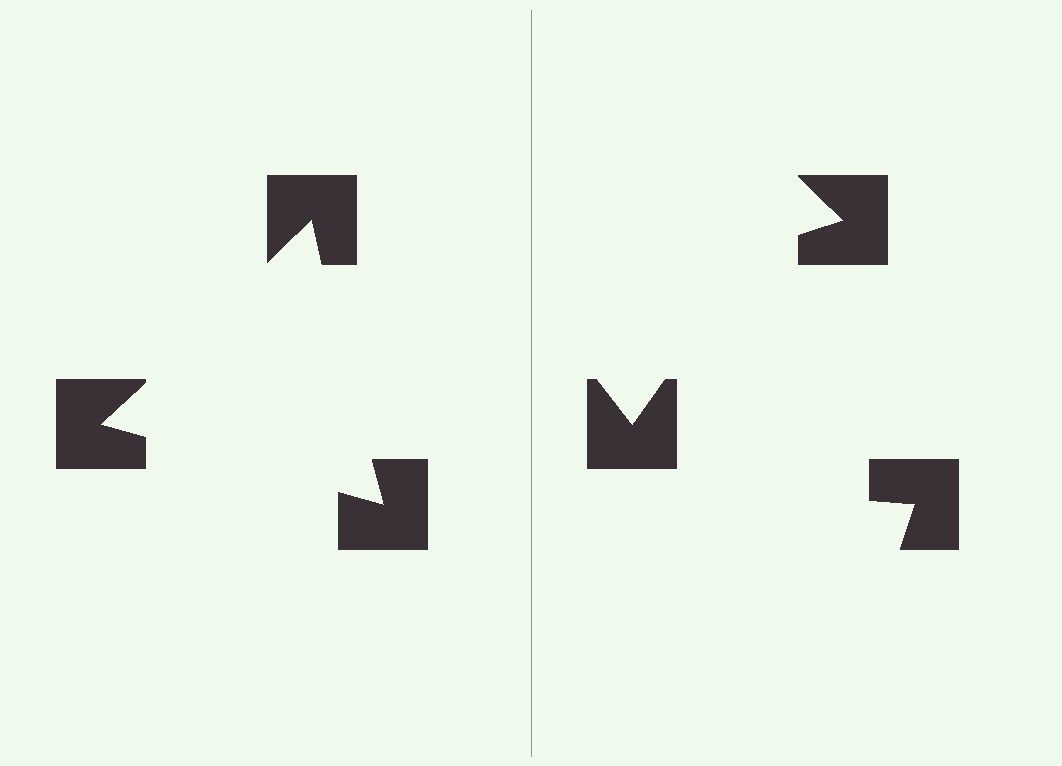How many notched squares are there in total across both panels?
6 — 3 on each side.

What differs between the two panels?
The notched squares are positioned identically on both sides; only the wedge orientations differ. On the left they align to a triangle; on the right they are misaligned.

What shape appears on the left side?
An illusory triangle.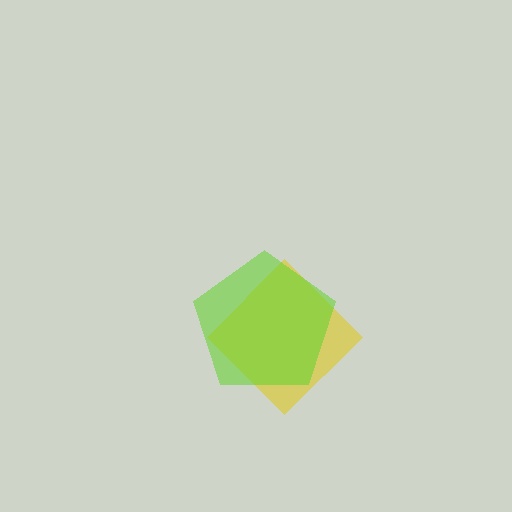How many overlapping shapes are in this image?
There are 2 overlapping shapes in the image.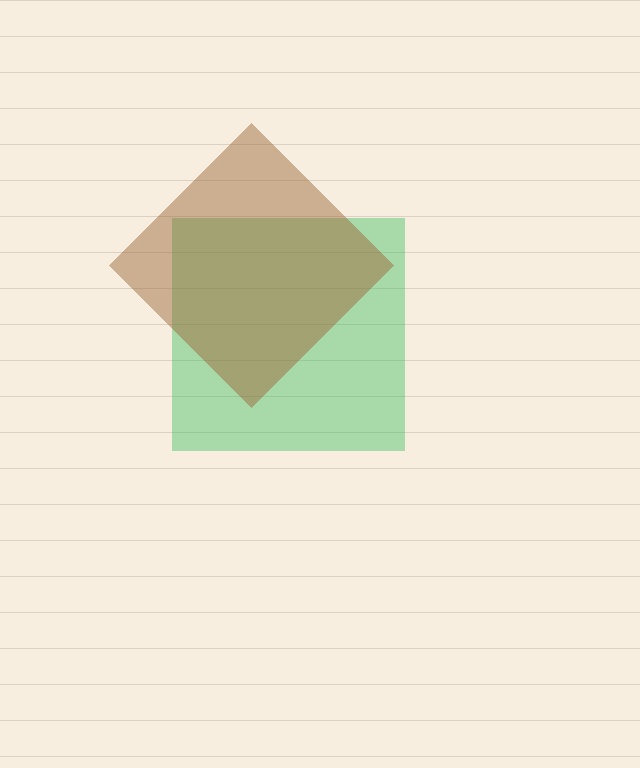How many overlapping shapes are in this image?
There are 2 overlapping shapes in the image.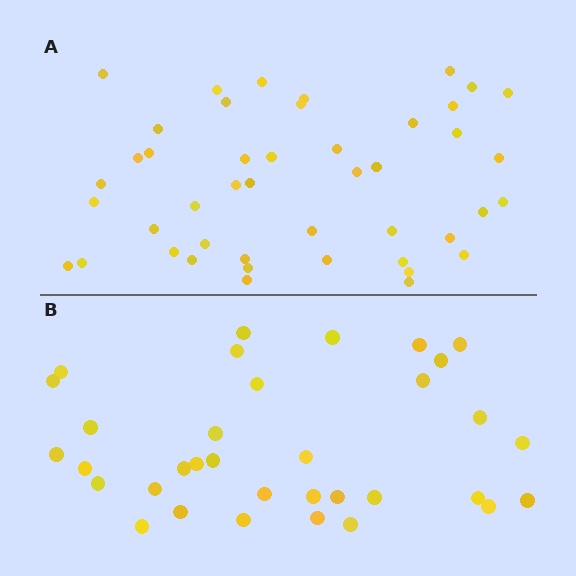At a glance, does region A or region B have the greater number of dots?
Region A (the top region) has more dots.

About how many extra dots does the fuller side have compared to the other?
Region A has roughly 12 or so more dots than region B.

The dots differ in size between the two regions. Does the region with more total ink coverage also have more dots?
No. Region B has more total ink coverage because its dots are larger, but region A actually contains more individual dots. Total area can be misleading — the number of items is what matters here.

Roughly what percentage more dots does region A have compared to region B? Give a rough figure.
About 30% more.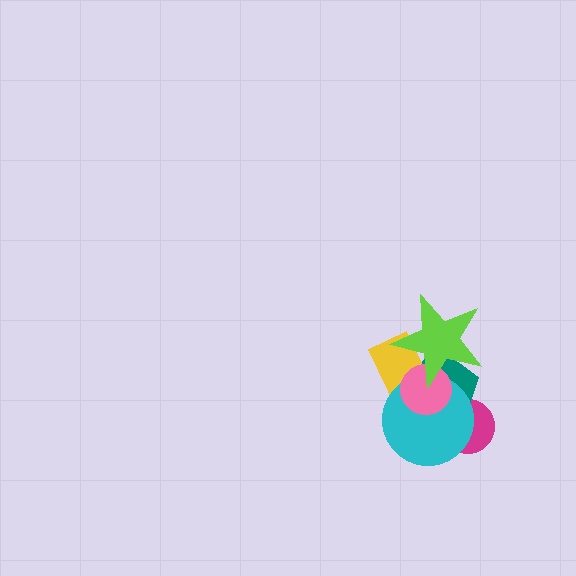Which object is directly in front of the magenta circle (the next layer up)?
The teal pentagon is directly in front of the magenta circle.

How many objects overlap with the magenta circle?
2 objects overlap with the magenta circle.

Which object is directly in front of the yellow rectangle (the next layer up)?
The cyan circle is directly in front of the yellow rectangle.